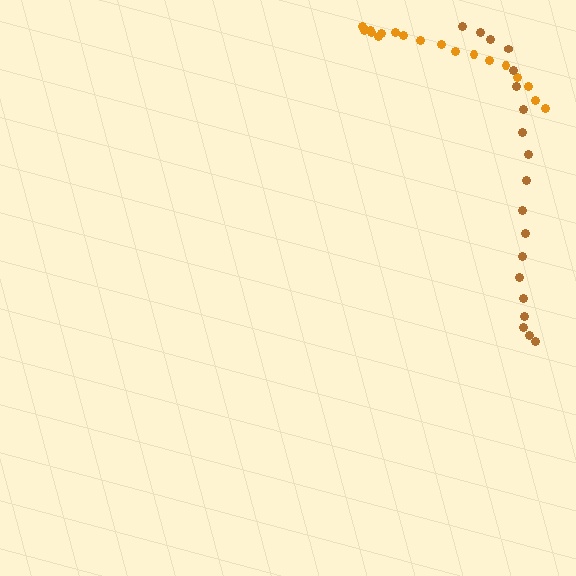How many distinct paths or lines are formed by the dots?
There are 2 distinct paths.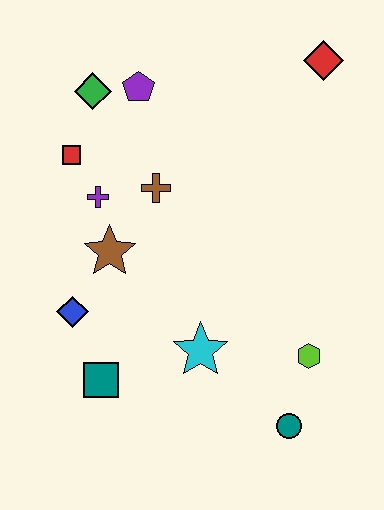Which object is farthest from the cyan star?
The red diamond is farthest from the cyan star.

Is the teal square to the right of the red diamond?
No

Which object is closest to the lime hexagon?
The teal circle is closest to the lime hexagon.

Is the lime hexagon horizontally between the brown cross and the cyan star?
No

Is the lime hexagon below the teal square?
No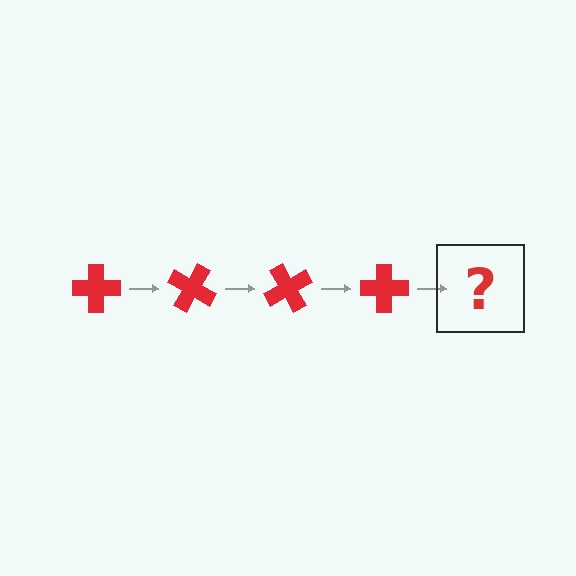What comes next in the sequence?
The next element should be a red cross rotated 120 degrees.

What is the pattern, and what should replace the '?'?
The pattern is that the cross rotates 30 degrees each step. The '?' should be a red cross rotated 120 degrees.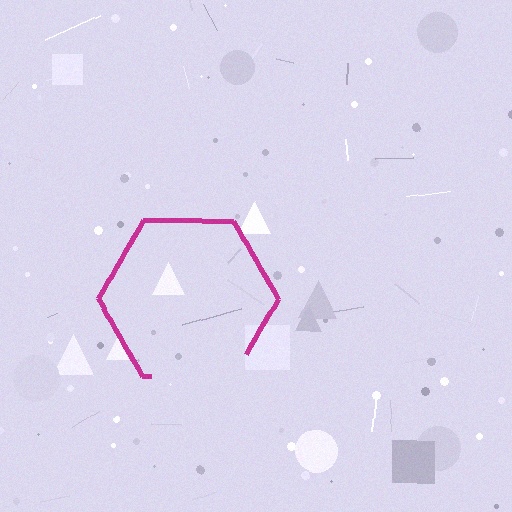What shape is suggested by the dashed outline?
The dashed outline suggests a hexagon.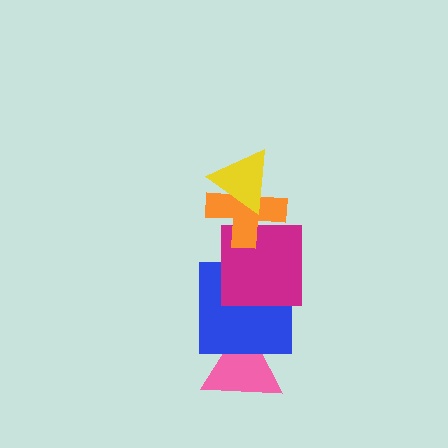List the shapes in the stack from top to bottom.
From top to bottom: the yellow triangle, the orange cross, the magenta square, the blue square, the pink triangle.